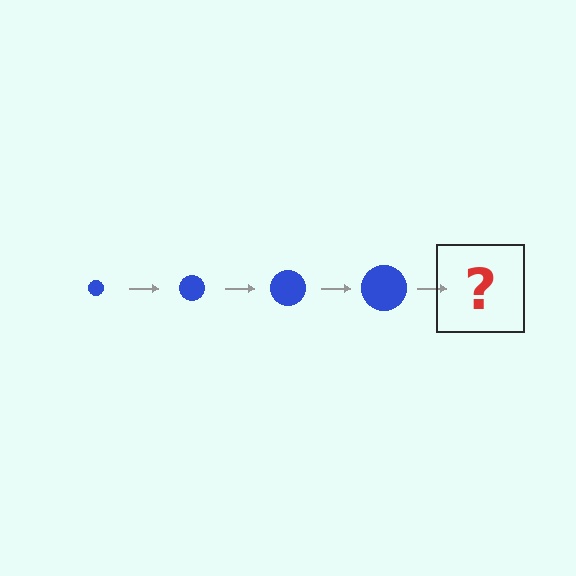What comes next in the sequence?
The next element should be a blue circle, larger than the previous one.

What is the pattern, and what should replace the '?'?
The pattern is that the circle gets progressively larger each step. The '?' should be a blue circle, larger than the previous one.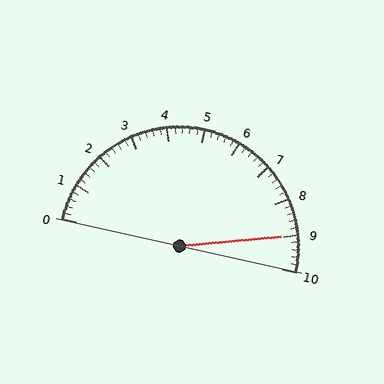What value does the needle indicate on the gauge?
The needle indicates approximately 9.0.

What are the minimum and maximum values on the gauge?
The gauge ranges from 0 to 10.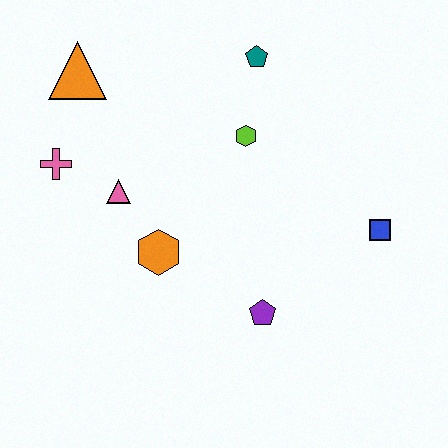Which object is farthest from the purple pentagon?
The orange triangle is farthest from the purple pentagon.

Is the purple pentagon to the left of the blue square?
Yes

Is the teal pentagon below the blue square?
No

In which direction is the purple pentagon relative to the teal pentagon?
The purple pentagon is below the teal pentagon.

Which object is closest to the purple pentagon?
The orange hexagon is closest to the purple pentagon.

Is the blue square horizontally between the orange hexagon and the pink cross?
No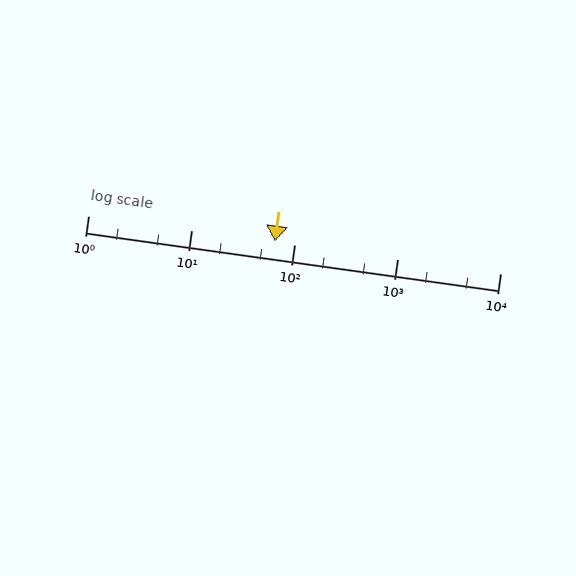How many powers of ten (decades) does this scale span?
The scale spans 4 decades, from 1 to 10000.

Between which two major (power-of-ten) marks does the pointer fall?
The pointer is between 10 and 100.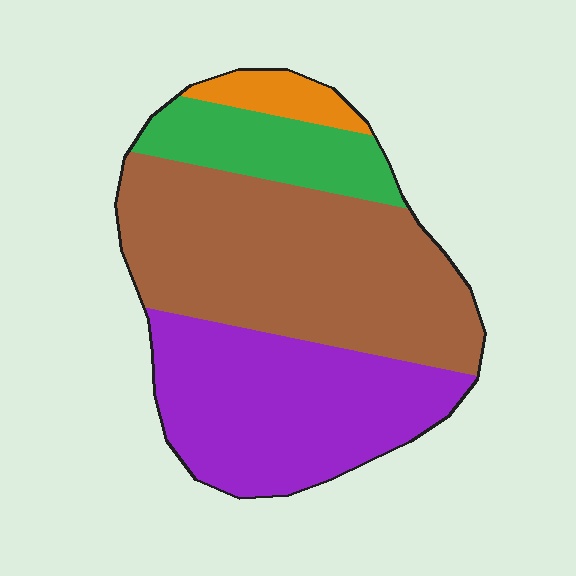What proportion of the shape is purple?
Purple takes up about one third (1/3) of the shape.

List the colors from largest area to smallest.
From largest to smallest: brown, purple, green, orange.